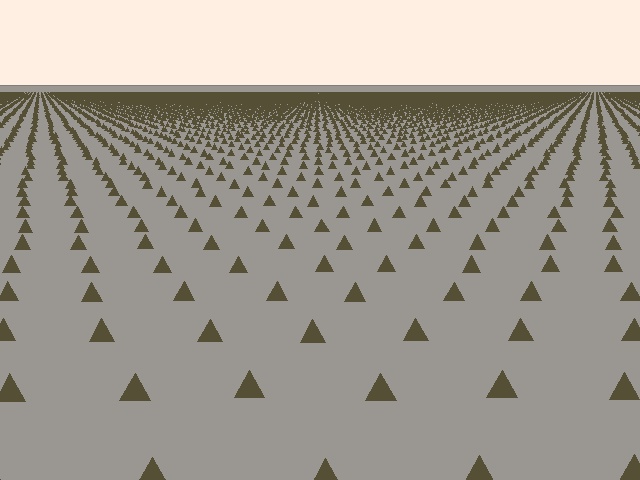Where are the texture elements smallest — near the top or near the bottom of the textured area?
Near the top.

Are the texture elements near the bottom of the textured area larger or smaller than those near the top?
Larger. Near the bottom, elements are closer to the viewer and appear at a bigger on-screen size.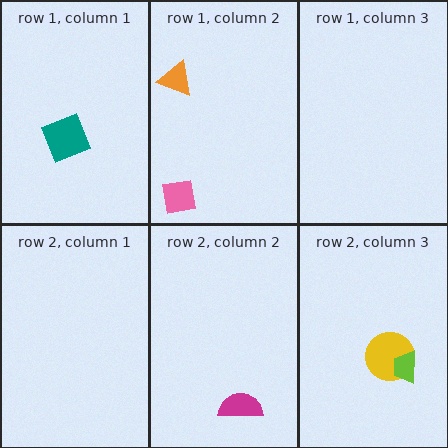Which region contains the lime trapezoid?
The row 2, column 3 region.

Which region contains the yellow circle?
The row 2, column 3 region.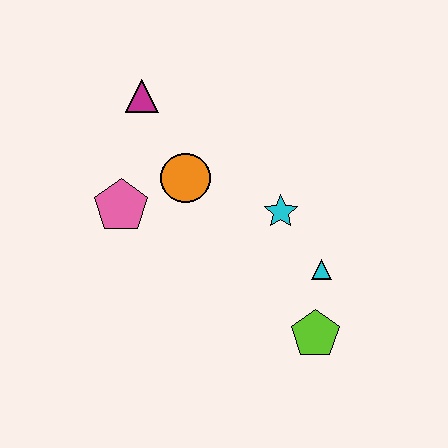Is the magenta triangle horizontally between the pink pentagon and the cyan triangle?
Yes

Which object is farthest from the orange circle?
The lime pentagon is farthest from the orange circle.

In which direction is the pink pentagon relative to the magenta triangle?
The pink pentagon is below the magenta triangle.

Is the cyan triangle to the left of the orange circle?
No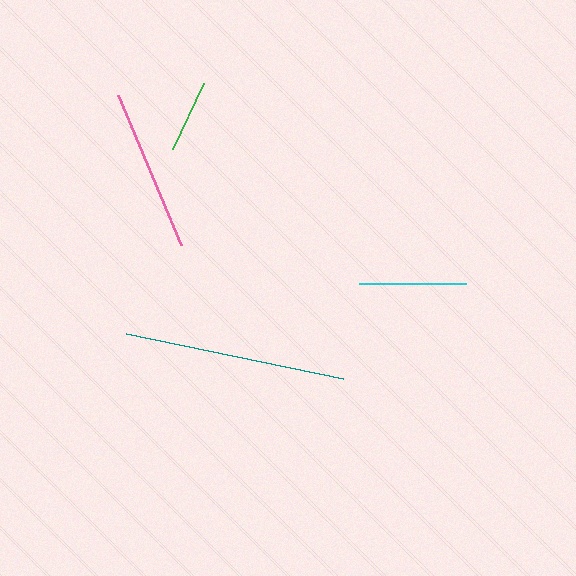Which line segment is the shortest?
The green line is the shortest at approximately 73 pixels.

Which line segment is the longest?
The teal line is the longest at approximately 222 pixels.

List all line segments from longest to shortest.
From longest to shortest: teal, pink, cyan, green.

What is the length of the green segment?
The green segment is approximately 73 pixels long.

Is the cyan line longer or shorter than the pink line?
The pink line is longer than the cyan line.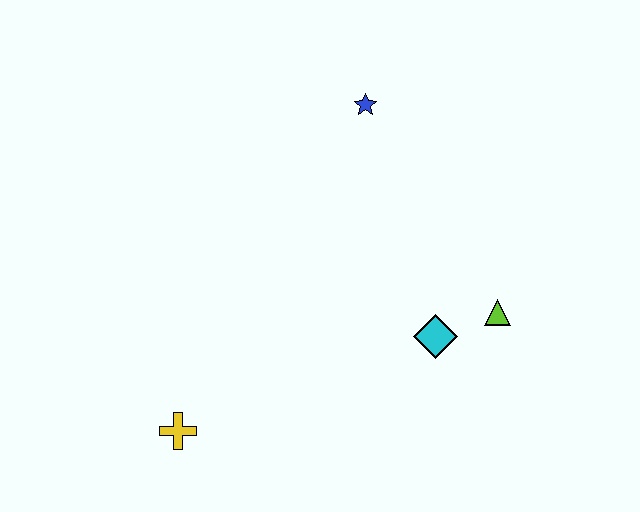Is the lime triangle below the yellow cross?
No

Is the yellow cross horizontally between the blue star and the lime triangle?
No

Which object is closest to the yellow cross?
The cyan diamond is closest to the yellow cross.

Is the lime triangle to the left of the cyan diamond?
No